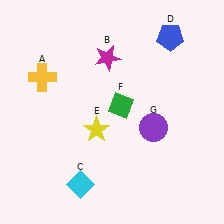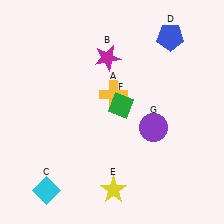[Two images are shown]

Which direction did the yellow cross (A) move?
The yellow cross (A) moved right.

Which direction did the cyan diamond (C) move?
The cyan diamond (C) moved left.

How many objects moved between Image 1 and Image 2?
3 objects moved between the two images.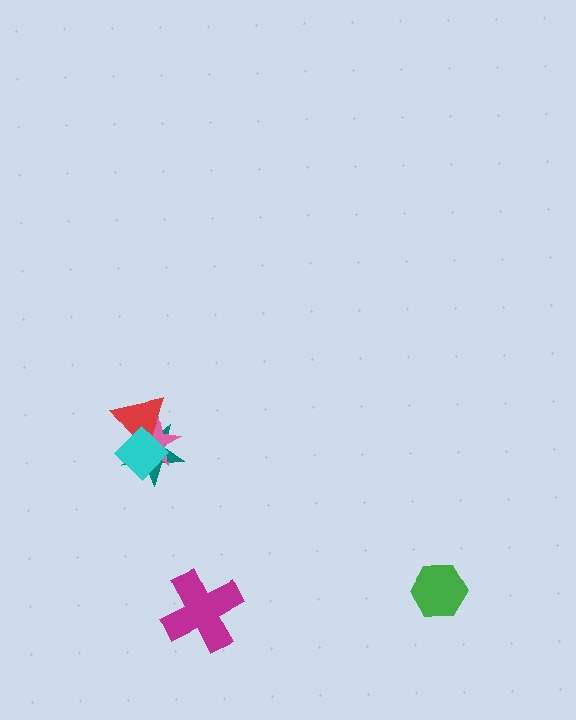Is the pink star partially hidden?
Yes, it is partially covered by another shape.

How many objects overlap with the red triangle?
3 objects overlap with the red triangle.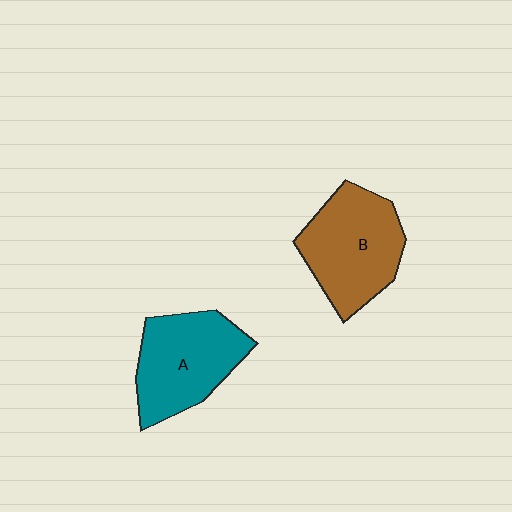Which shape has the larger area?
Shape B (brown).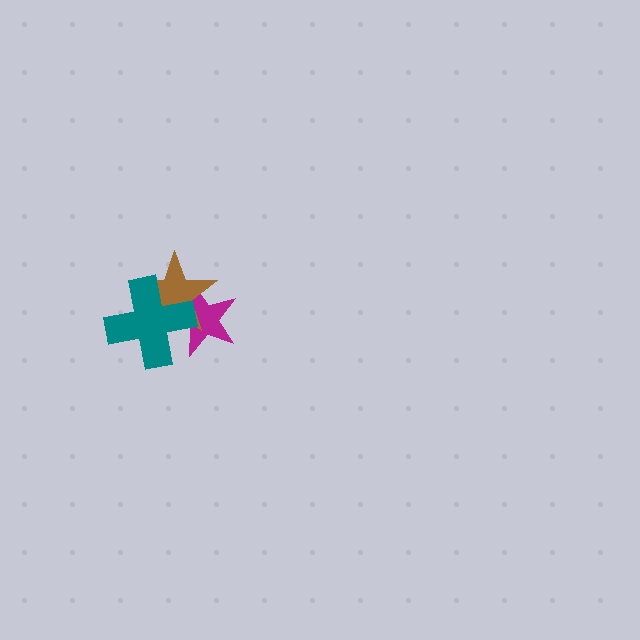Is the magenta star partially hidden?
Yes, it is partially covered by another shape.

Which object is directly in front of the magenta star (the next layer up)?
The brown star is directly in front of the magenta star.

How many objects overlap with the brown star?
2 objects overlap with the brown star.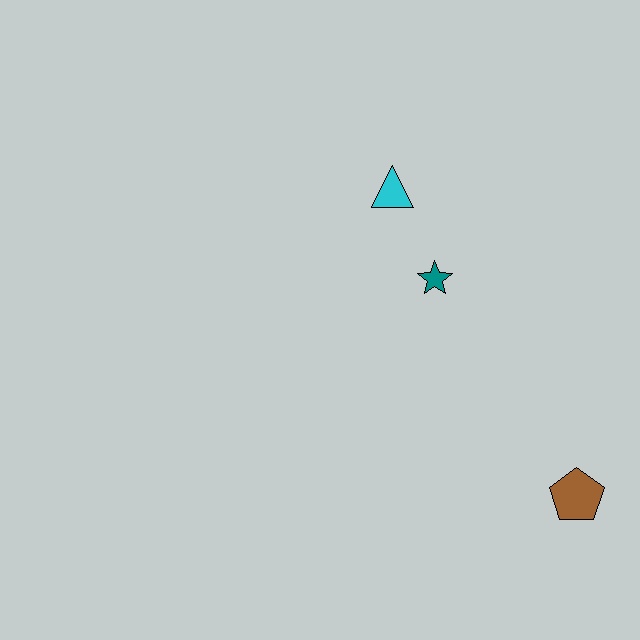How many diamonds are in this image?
There are no diamonds.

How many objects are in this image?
There are 3 objects.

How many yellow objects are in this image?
There are no yellow objects.